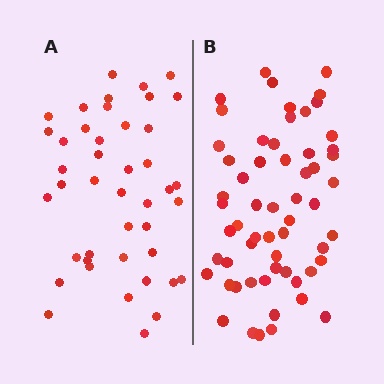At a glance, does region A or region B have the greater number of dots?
Region B (the right region) has more dots.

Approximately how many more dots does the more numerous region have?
Region B has approximately 15 more dots than region A.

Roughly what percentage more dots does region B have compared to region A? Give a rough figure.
About 35% more.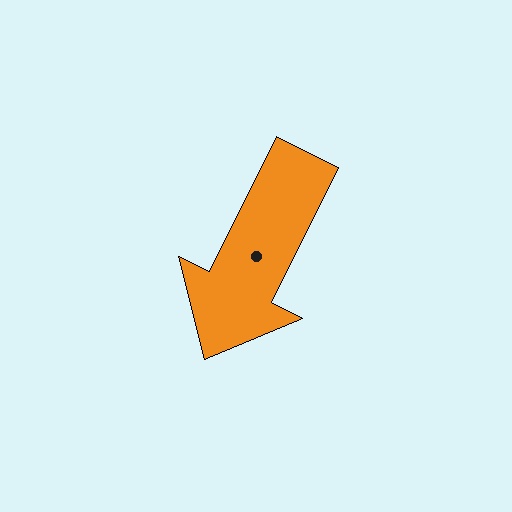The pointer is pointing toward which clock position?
Roughly 7 o'clock.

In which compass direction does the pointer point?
Southwest.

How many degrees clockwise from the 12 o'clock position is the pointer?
Approximately 206 degrees.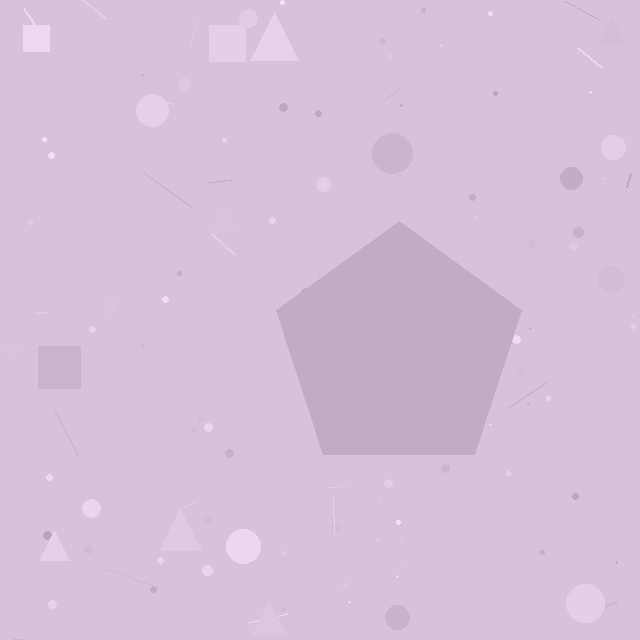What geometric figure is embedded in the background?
A pentagon is embedded in the background.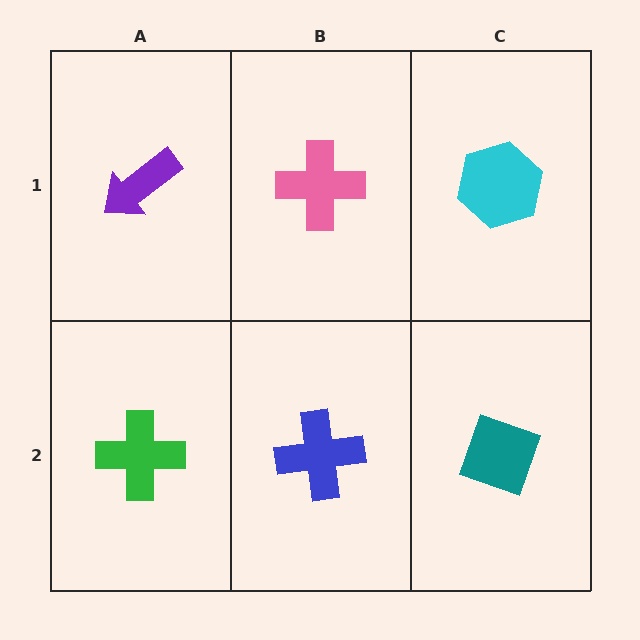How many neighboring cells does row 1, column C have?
2.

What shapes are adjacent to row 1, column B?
A blue cross (row 2, column B), a purple arrow (row 1, column A), a cyan hexagon (row 1, column C).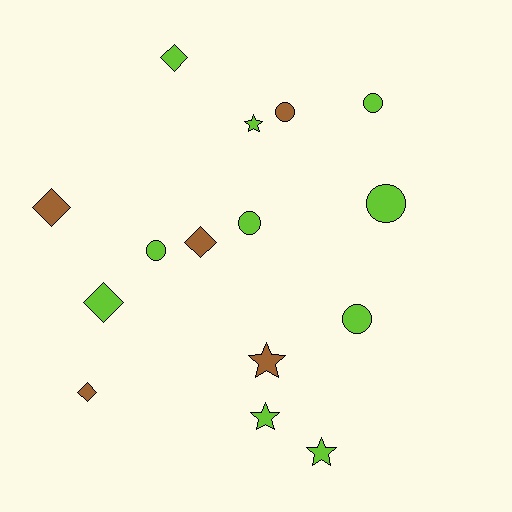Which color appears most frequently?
Lime, with 10 objects.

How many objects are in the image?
There are 15 objects.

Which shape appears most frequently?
Circle, with 6 objects.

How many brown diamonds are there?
There are 3 brown diamonds.